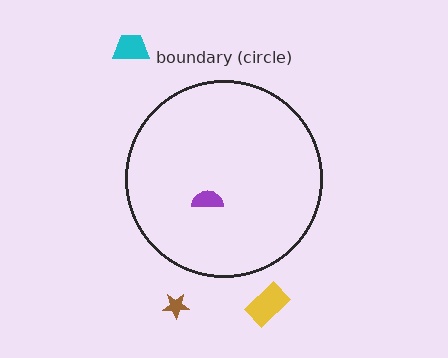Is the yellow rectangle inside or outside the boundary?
Outside.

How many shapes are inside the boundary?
1 inside, 3 outside.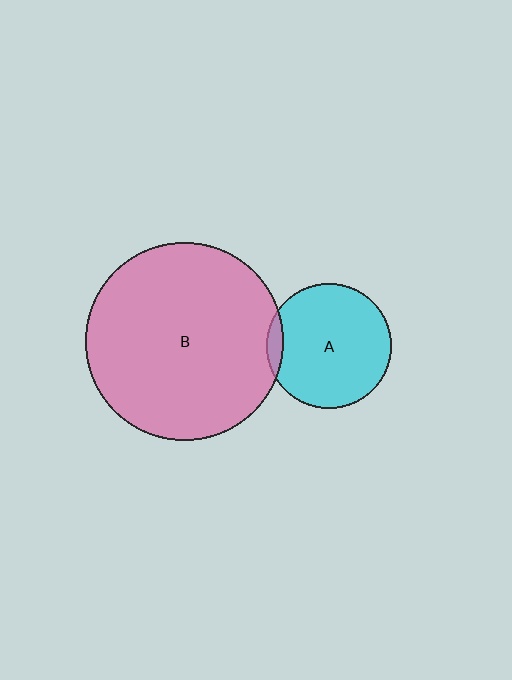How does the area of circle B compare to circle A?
Approximately 2.5 times.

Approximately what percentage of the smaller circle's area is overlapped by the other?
Approximately 5%.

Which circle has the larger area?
Circle B (pink).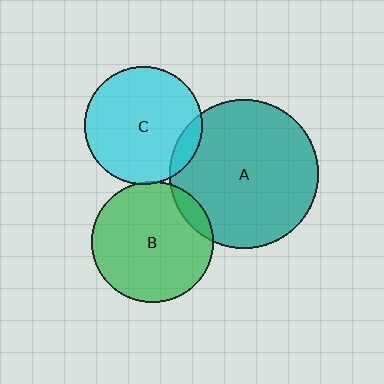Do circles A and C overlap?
Yes.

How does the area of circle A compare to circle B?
Approximately 1.5 times.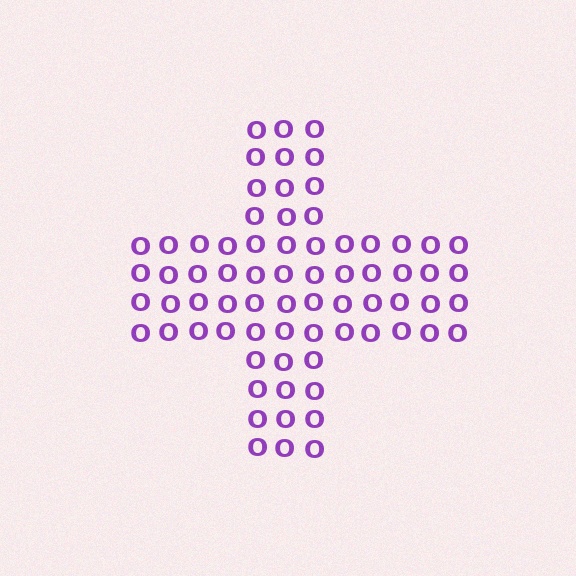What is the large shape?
The large shape is a cross.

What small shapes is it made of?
It is made of small letter O's.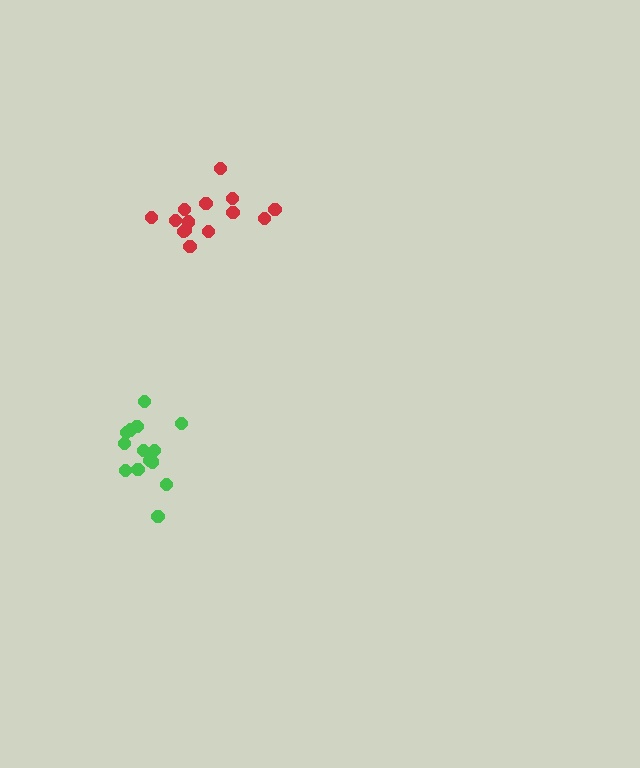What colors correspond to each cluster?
The clusters are colored: green, red.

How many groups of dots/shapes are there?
There are 2 groups.